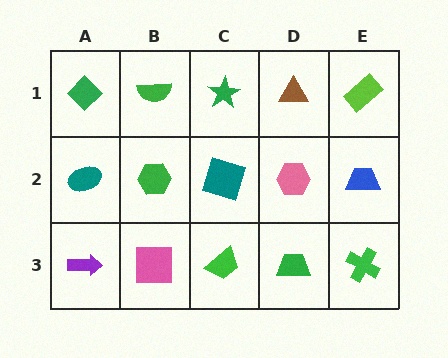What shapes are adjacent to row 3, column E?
A blue trapezoid (row 2, column E), a green trapezoid (row 3, column D).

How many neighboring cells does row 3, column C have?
3.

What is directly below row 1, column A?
A teal ellipse.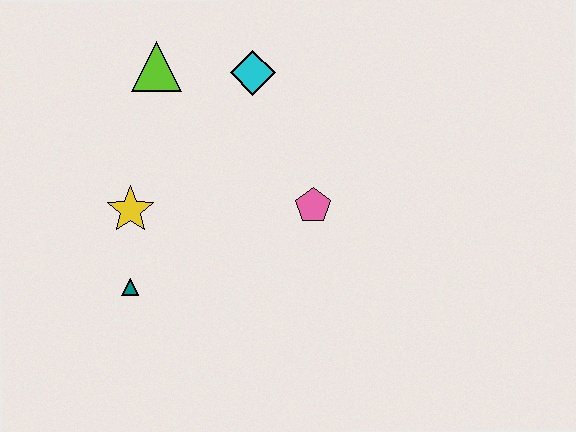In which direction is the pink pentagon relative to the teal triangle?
The pink pentagon is to the right of the teal triangle.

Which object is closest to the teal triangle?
The yellow star is closest to the teal triangle.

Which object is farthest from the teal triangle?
The cyan diamond is farthest from the teal triangle.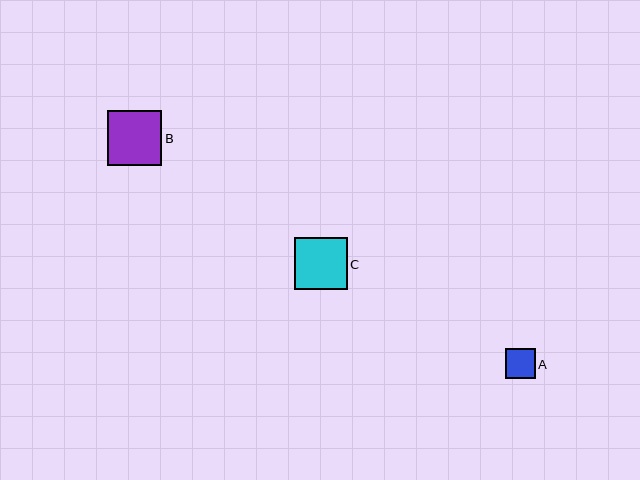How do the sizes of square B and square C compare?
Square B and square C are approximately the same size.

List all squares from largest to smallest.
From largest to smallest: B, C, A.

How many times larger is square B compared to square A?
Square B is approximately 1.8 times the size of square A.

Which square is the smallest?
Square A is the smallest with a size of approximately 30 pixels.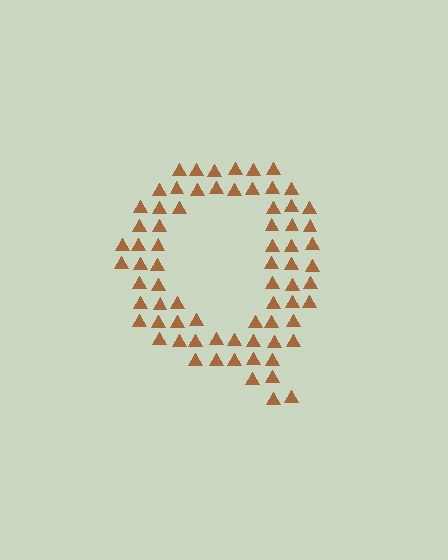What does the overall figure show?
The overall figure shows the letter Q.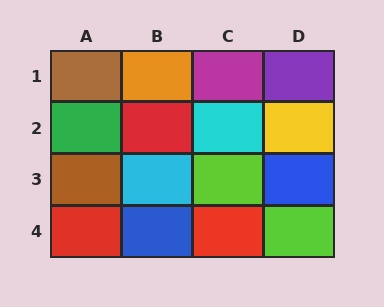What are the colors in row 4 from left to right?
Red, blue, red, lime.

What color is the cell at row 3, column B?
Cyan.